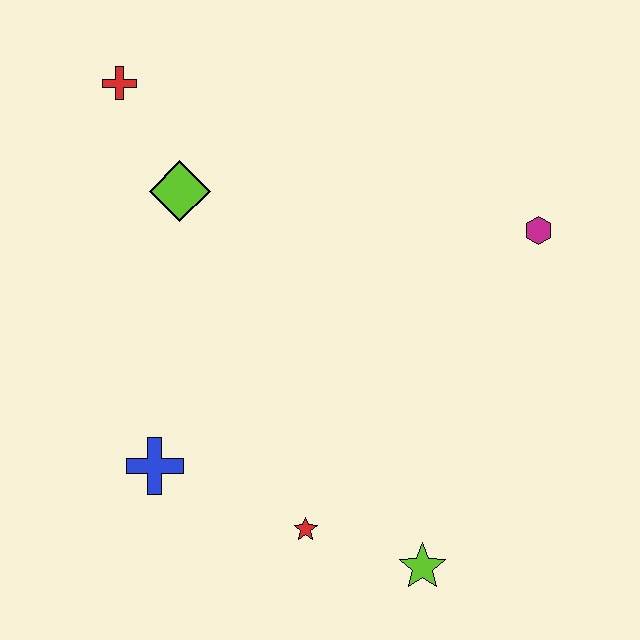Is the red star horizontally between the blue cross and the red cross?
No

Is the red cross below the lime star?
No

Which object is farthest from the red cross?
The lime star is farthest from the red cross.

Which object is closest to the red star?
The lime star is closest to the red star.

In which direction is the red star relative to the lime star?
The red star is to the left of the lime star.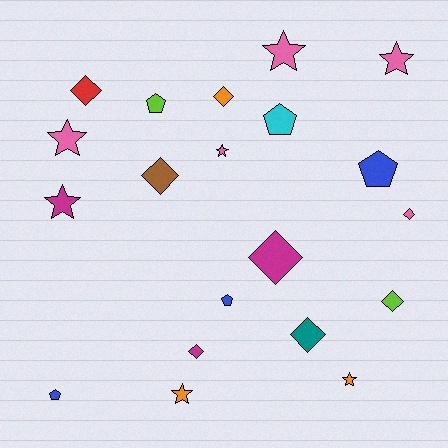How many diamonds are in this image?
There are 8 diamonds.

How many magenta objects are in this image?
There are 3 magenta objects.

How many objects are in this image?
There are 20 objects.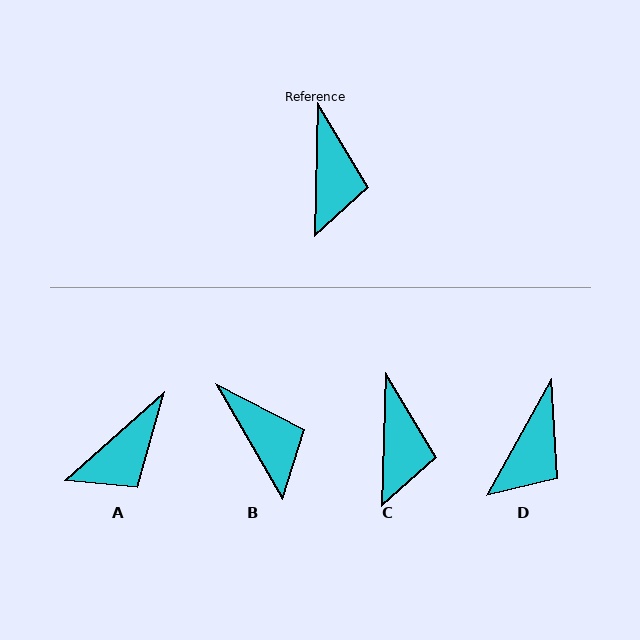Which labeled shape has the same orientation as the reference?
C.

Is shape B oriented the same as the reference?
No, it is off by about 31 degrees.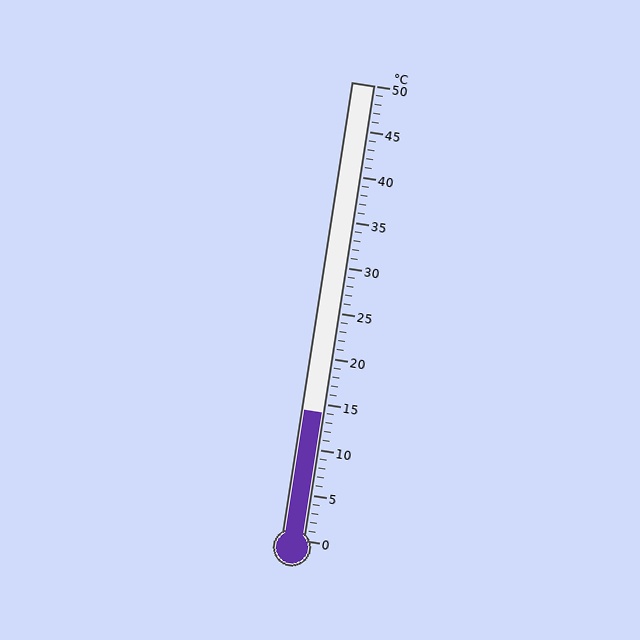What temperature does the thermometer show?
The thermometer shows approximately 14°C.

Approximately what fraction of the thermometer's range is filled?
The thermometer is filled to approximately 30% of its range.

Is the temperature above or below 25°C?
The temperature is below 25°C.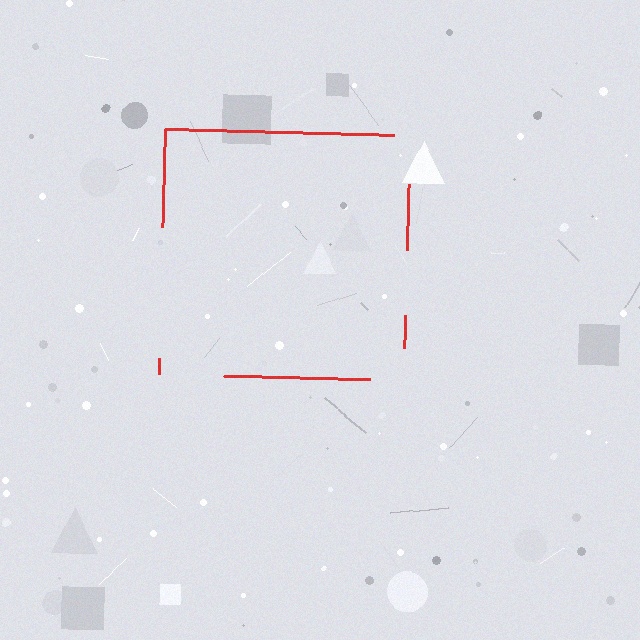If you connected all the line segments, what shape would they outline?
They would outline a square.